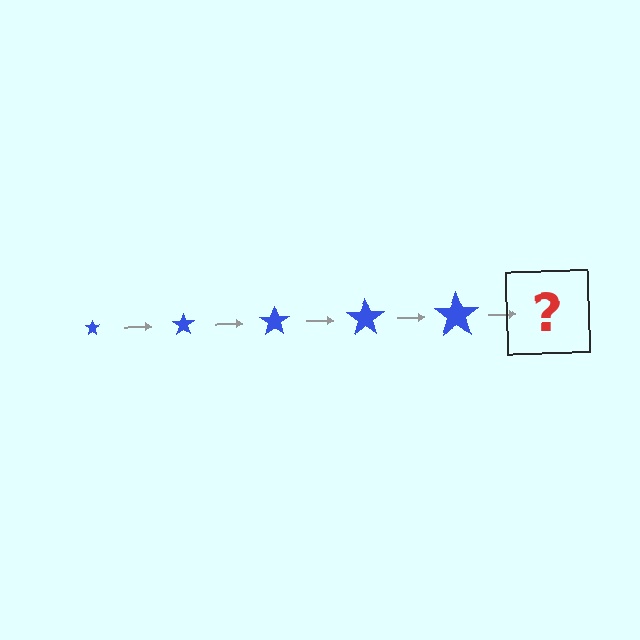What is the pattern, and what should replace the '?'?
The pattern is that the star gets progressively larger each step. The '?' should be a blue star, larger than the previous one.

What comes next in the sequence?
The next element should be a blue star, larger than the previous one.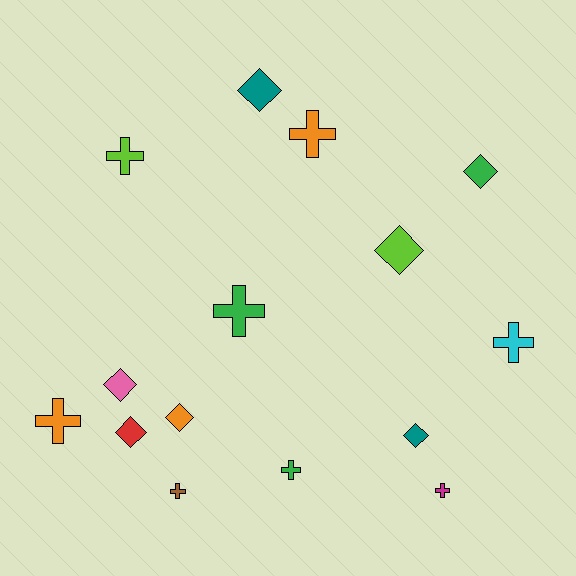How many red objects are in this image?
There is 1 red object.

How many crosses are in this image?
There are 8 crosses.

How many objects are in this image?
There are 15 objects.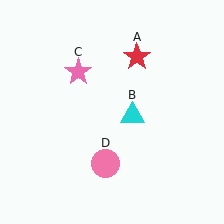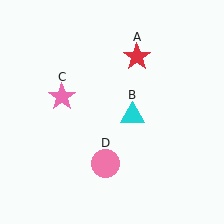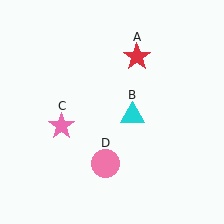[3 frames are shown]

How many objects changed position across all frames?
1 object changed position: pink star (object C).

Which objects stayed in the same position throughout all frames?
Red star (object A) and cyan triangle (object B) and pink circle (object D) remained stationary.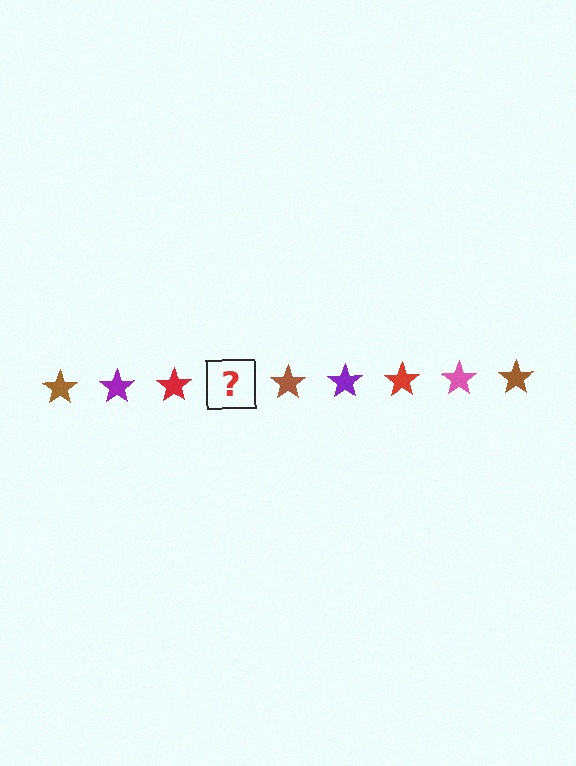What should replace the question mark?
The question mark should be replaced with a pink star.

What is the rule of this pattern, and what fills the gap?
The rule is that the pattern cycles through brown, purple, red, pink stars. The gap should be filled with a pink star.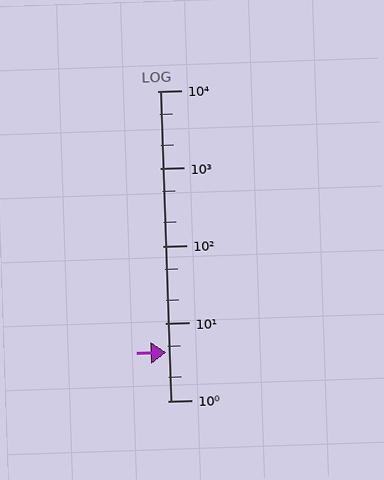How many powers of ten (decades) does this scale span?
The scale spans 4 decades, from 1 to 10000.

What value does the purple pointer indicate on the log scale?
The pointer indicates approximately 4.2.